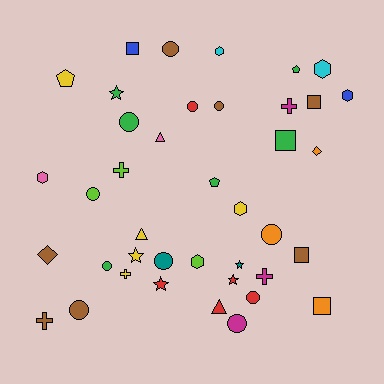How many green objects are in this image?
There are 6 green objects.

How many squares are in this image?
There are 5 squares.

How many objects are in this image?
There are 40 objects.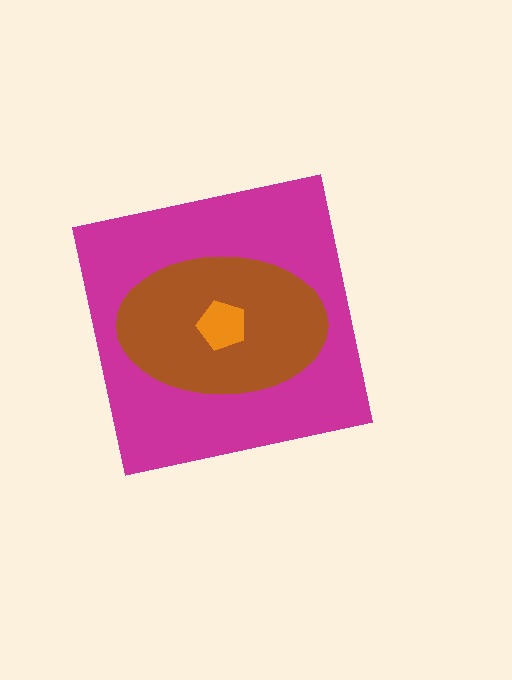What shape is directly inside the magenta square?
The brown ellipse.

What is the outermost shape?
The magenta square.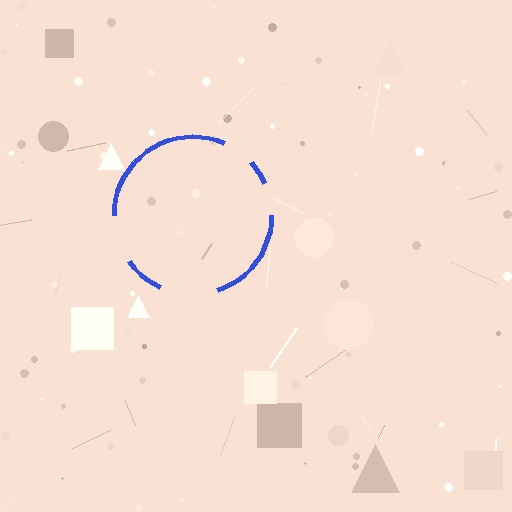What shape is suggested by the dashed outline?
The dashed outline suggests a circle.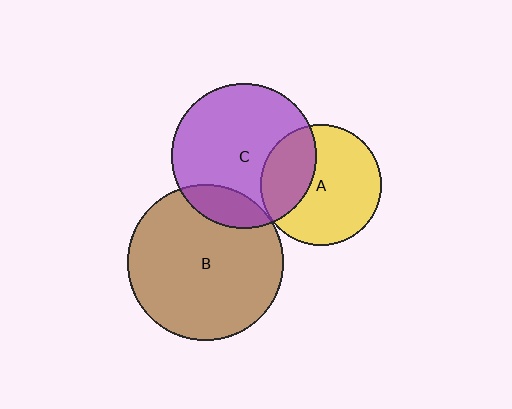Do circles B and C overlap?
Yes.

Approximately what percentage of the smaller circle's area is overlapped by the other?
Approximately 15%.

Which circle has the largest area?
Circle B (brown).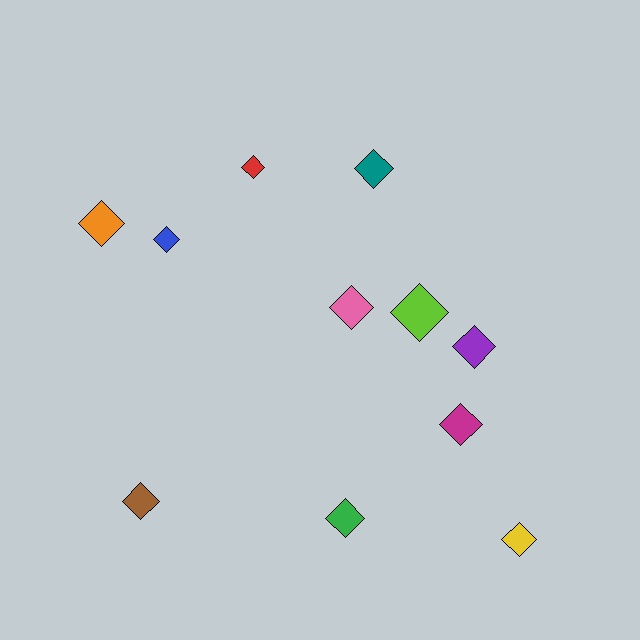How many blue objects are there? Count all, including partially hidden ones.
There is 1 blue object.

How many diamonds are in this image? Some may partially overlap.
There are 11 diamonds.